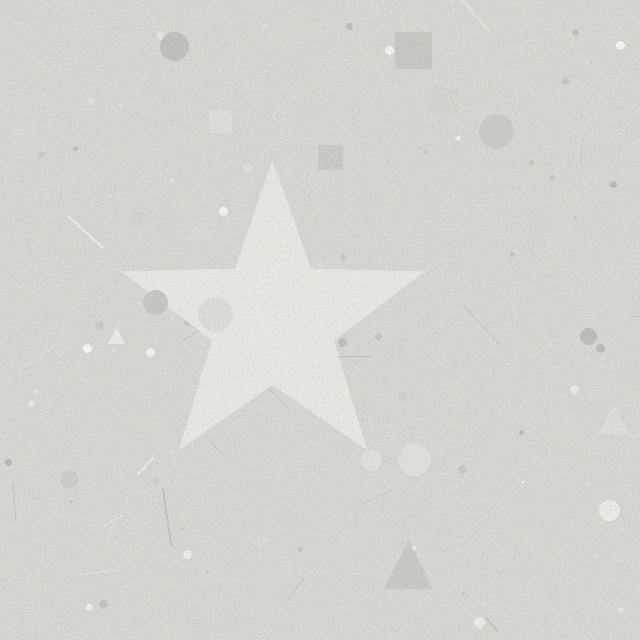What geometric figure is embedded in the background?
A star is embedded in the background.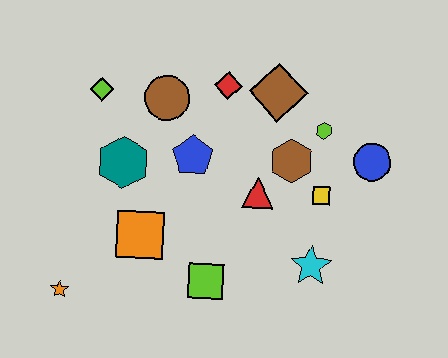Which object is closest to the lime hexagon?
The brown hexagon is closest to the lime hexagon.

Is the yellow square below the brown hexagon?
Yes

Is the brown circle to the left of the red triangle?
Yes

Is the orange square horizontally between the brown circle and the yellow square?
No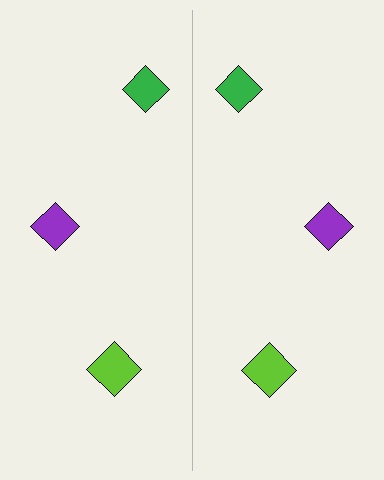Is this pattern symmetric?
Yes, this pattern has bilateral (reflection) symmetry.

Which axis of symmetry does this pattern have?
The pattern has a vertical axis of symmetry running through the center of the image.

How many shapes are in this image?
There are 6 shapes in this image.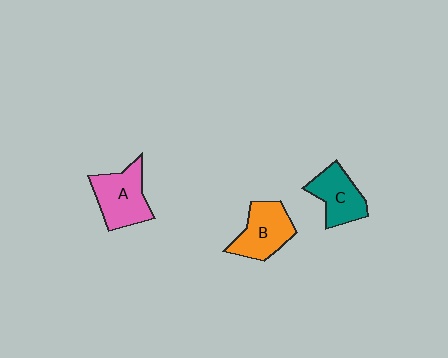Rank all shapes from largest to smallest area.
From largest to smallest: A (pink), B (orange), C (teal).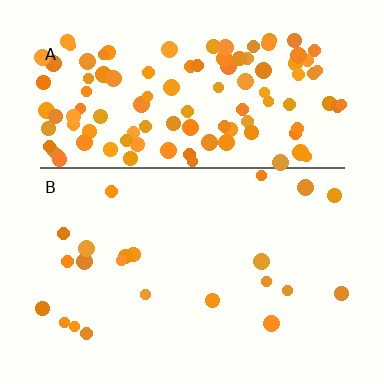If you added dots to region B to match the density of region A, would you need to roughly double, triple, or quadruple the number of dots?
Approximately quadruple.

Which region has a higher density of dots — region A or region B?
A (the top).